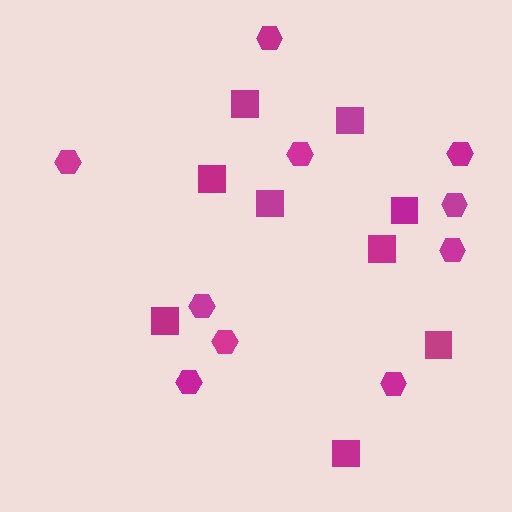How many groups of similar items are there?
There are 2 groups: one group of hexagons (10) and one group of squares (9).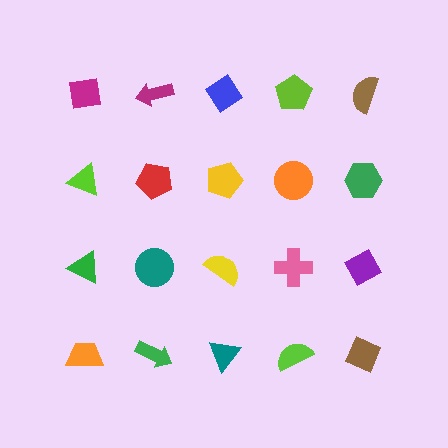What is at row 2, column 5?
A green hexagon.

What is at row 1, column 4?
A lime pentagon.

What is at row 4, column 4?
A lime semicircle.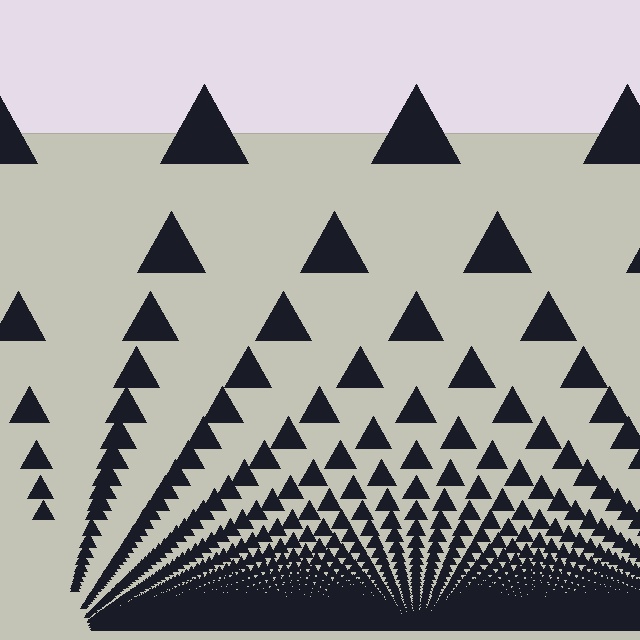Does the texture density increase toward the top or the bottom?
Density increases toward the bottom.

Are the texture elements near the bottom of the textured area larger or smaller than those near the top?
Smaller. The gradient is inverted — elements near the bottom are smaller and denser.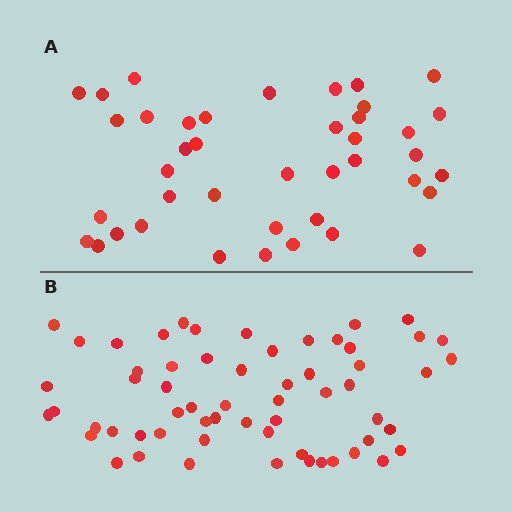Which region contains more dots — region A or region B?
Region B (the bottom region) has more dots.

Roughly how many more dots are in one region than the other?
Region B has approximately 20 more dots than region A.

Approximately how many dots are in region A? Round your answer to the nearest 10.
About 40 dots. (The exact count is 41, which rounds to 40.)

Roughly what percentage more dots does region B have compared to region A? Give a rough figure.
About 45% more.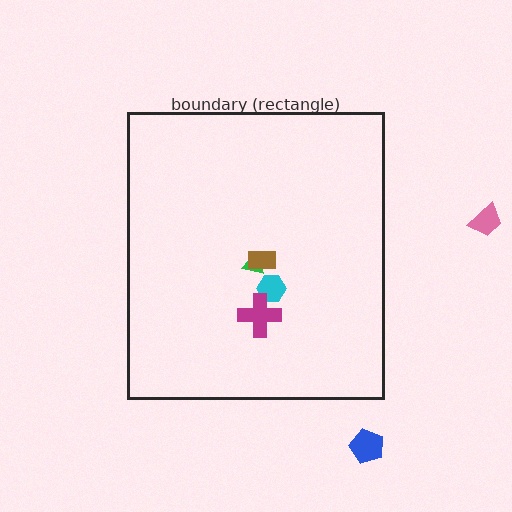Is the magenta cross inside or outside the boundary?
Inside.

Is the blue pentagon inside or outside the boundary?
Outside.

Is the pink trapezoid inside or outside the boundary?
Outside.